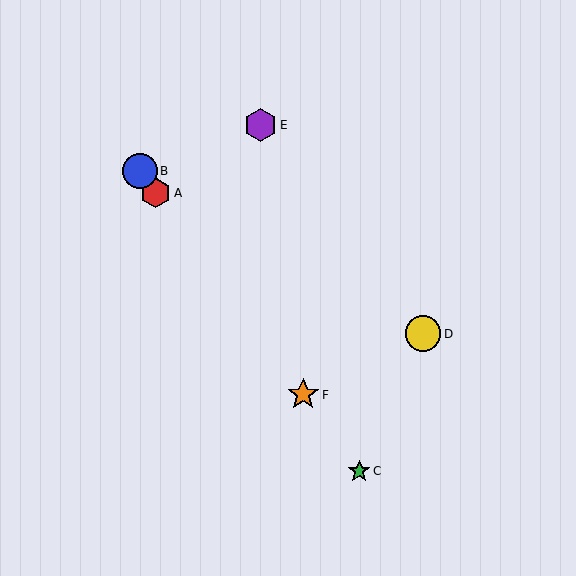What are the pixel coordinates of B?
Object B is at (140, 171).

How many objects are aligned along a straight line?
4 objects (A, B, C, F) are aligned along a straight line.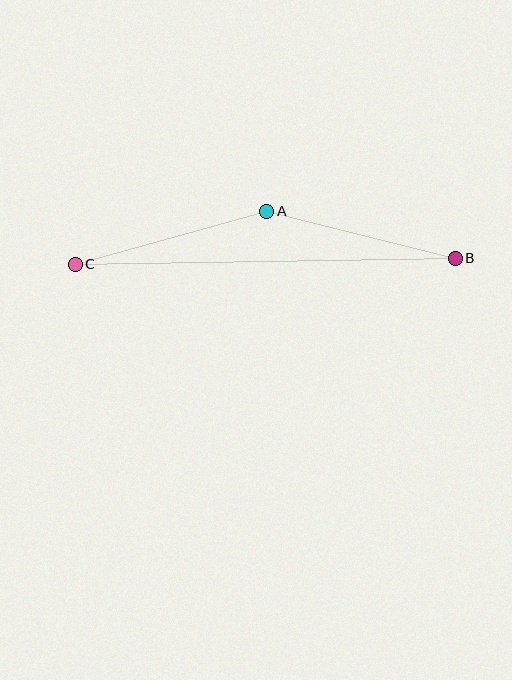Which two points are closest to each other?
Points A and B are closest to each other.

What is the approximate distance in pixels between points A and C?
The distance between A and C is approximately 199 pixels.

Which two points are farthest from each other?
Points B and C are farthest from each other.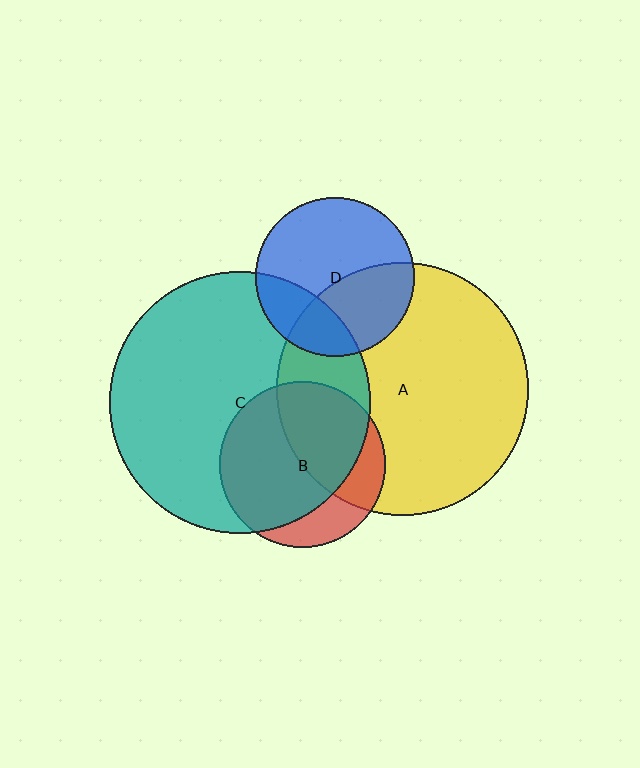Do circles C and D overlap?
Yes.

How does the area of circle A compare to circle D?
Approximately 2.5 times.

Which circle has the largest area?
Circle C (teal).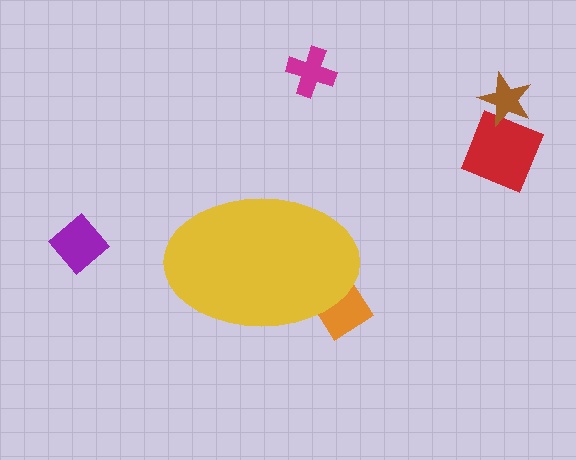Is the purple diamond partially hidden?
No, the purple diamond is fully visible.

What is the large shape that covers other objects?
A yellow ellipse.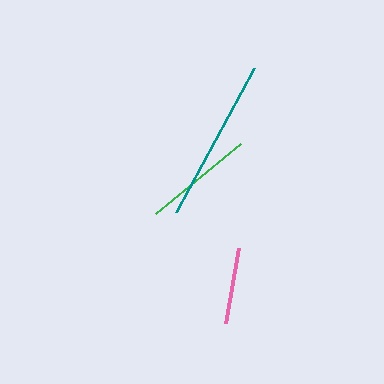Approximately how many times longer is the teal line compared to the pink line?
The teal line is approximately 2.2 times the length of the pink line.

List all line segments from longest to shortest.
From longest to shortest: teal, green, pink.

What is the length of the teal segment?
The teal segment is approximately 164 pixels long.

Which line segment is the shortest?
The pink line is the shortest at approximately 76 pixels.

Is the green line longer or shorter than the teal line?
The teal line is longer than the green line.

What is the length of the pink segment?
The pink segment is approximately 76 pixels long.